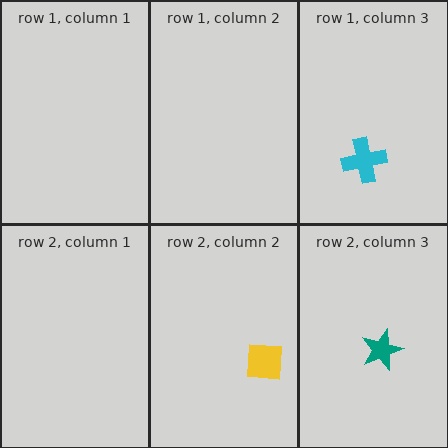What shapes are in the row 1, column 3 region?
The cyan cross.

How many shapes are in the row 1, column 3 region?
1.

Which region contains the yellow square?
The row 2, column 2 region.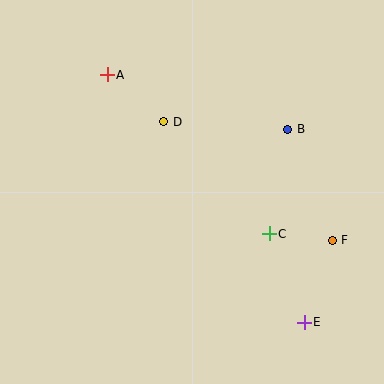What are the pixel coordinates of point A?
Point A is at (107, 75).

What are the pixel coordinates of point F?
Point F is at (332, 240).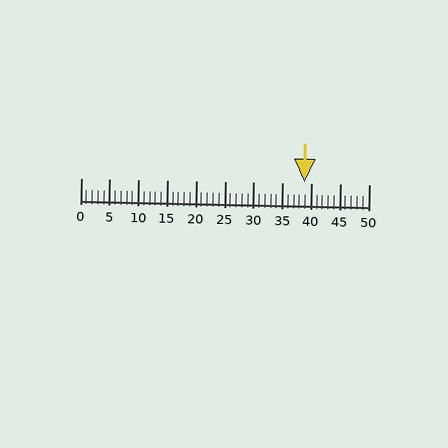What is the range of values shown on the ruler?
The ruler shows values from 0 to 50.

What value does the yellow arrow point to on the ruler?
The yellow arrow points to approximately 39.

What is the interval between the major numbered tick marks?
The major tick marks are spaced 5 units apart.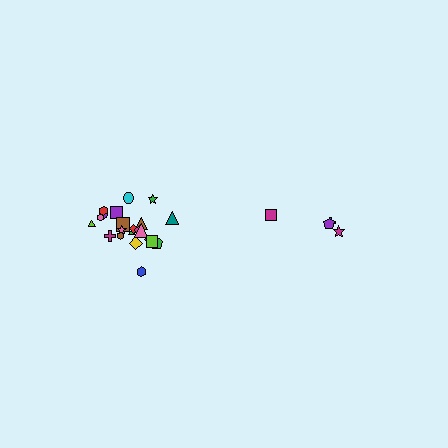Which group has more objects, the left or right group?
The left group.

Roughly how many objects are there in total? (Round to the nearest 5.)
Roughly 25 objects in total.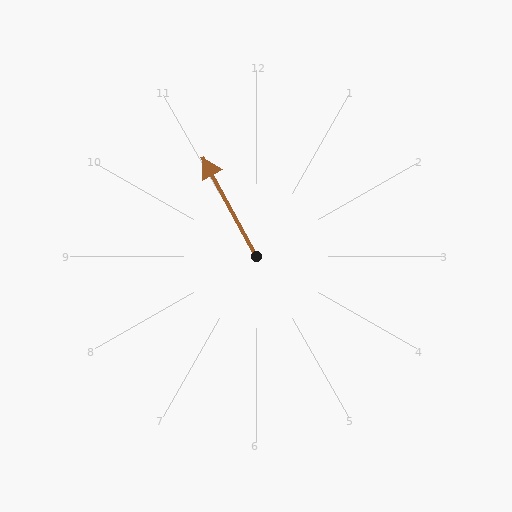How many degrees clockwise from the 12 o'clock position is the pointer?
Approximately 332 degrees.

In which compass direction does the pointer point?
Northwest.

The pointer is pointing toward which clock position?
Roughly 11 o'clock.